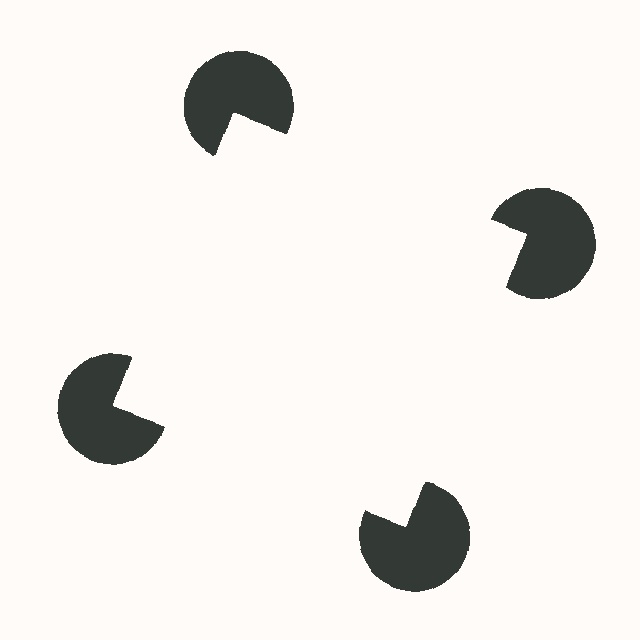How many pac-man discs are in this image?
There are 4 — one at each vertex of the illusory square.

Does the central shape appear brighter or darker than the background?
It typically appears slightly brighter than the background, even though no actual brightness change is drawn.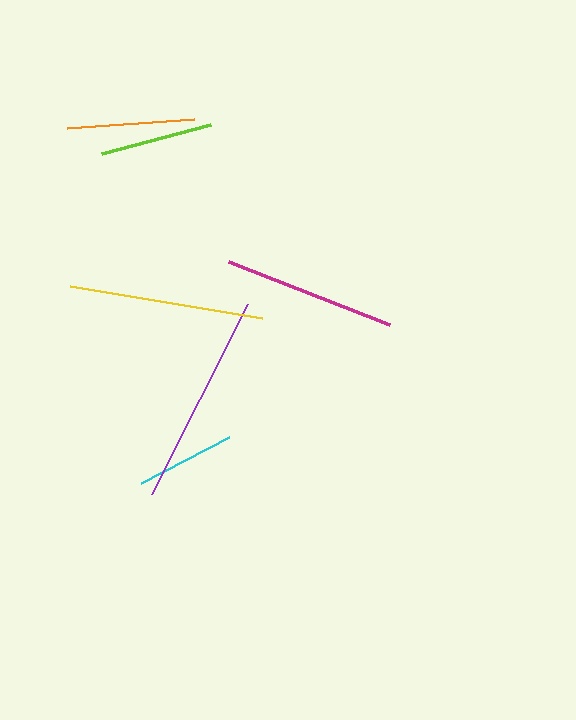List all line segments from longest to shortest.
From longest to shortest: purple, yellow, magenta, orange, lime, cyan.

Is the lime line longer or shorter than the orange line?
The orange line is longer than the lime line.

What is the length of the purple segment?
The purple segment is approximately 213 pixels long.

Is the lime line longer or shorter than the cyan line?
The lime line is longer than the cyan line.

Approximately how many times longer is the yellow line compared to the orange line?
The yellow line is approximately 1.5 times the length of the orange line.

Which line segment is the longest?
The purple line is the longest at approximately 213 pixels.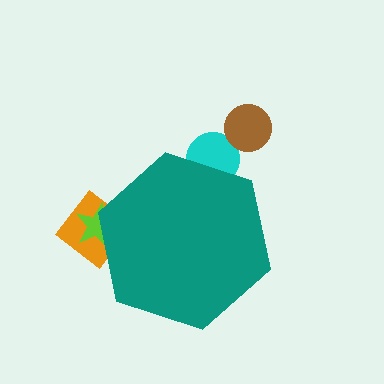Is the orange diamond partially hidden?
Yes, the orange diamond is partially hidden behind the teal hexagon.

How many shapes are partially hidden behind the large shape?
3 shapes are partially hidden.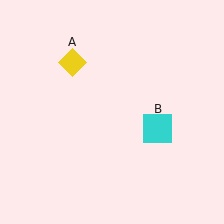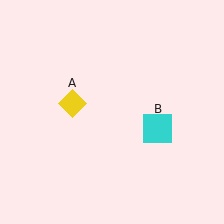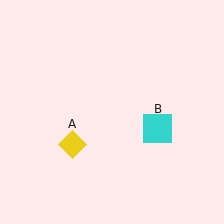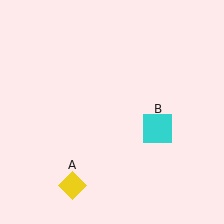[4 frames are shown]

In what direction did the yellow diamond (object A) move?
The yellow diamond (object A) moved down.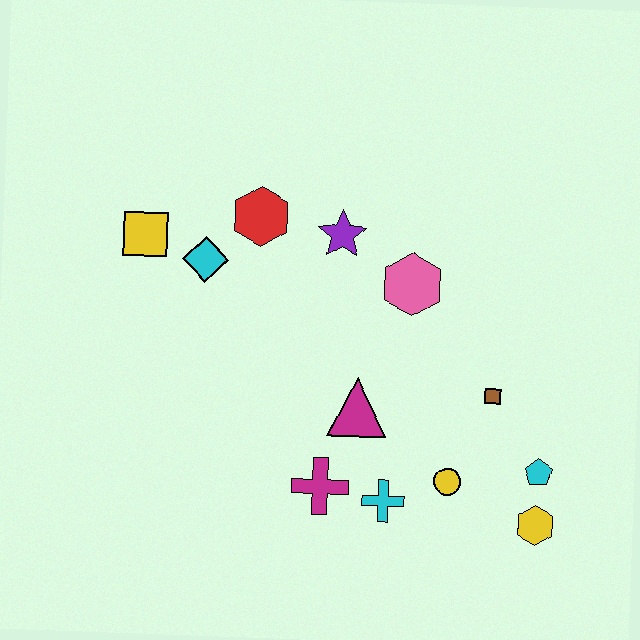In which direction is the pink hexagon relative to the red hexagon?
The pink hexagon is to the right of the red hexagon.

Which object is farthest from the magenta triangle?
The yellow square is farthest from the magenta triangle.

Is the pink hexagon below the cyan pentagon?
No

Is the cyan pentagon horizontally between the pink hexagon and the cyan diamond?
No